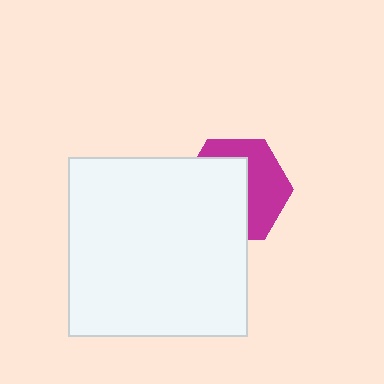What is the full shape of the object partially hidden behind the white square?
The partially hidden object is a magenta hexagon.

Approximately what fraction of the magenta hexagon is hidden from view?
Roughly 54% of the magenta hexagon is hidden behind the white square.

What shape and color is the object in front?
The object in front is a white square.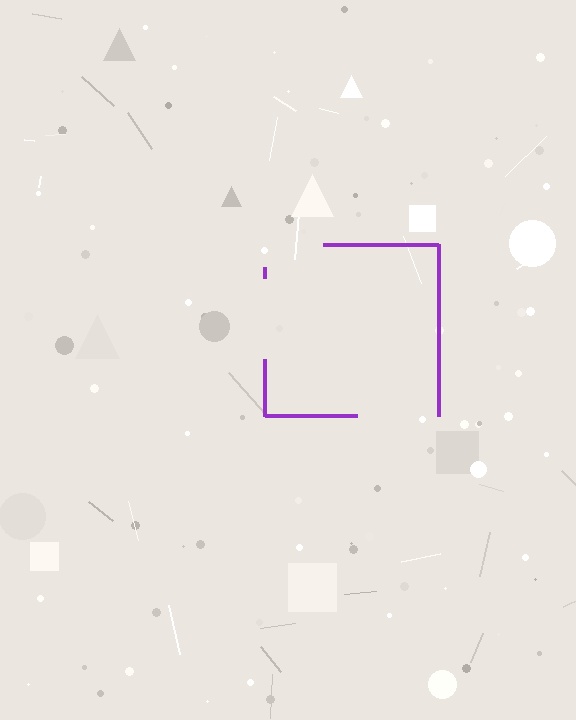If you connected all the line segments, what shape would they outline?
They would outline a square.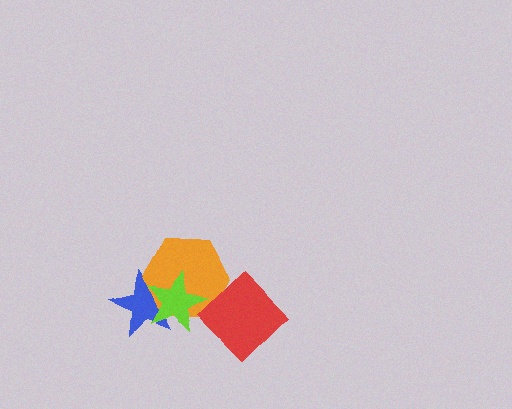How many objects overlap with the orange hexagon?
2 objects overlap with the orange hexagon.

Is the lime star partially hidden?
No, no other shape covers it.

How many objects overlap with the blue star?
2 objects overlap with the blue star.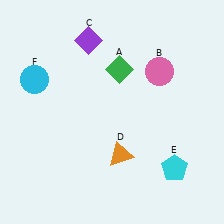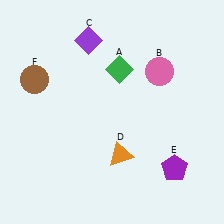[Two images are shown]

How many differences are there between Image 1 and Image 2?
There are 2 differences between the two images.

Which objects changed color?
E changed from cyan to purple. F changed from cyan to brown.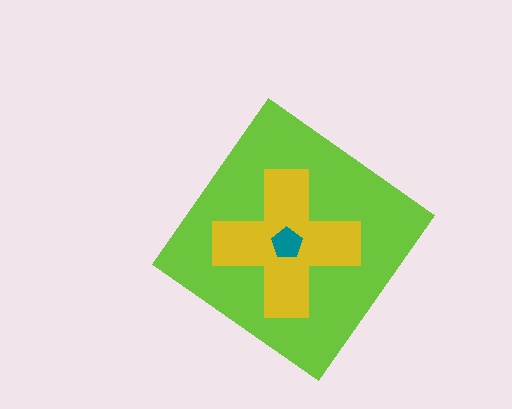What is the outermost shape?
The lime diamond.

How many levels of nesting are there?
3.